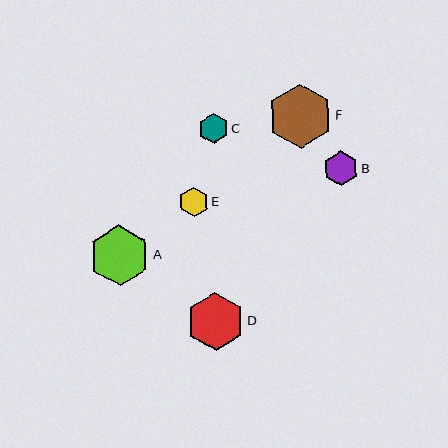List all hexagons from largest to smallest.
From largest to smallest: F, A, D, B, C, E.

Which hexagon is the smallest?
Hexagon E is the smallest with a size of approximately 30 pixels.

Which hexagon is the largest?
Hexagon F is the largest with a size of approximately 64 pixels.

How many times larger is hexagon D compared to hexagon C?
Hexagon D is approximately 1.9 times the size of hexagon C.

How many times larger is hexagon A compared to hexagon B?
Hexagon A is approximately 1.7 times the size of hexagon B.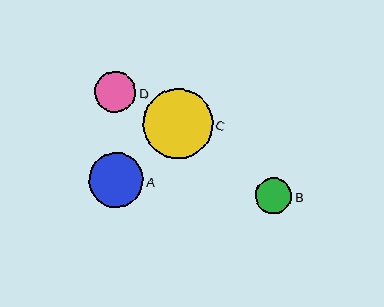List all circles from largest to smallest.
From largest to smallest: C, A, D, B.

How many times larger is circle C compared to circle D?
Circle C is approximately 1.7 times the size of circle D.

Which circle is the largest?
Circle C is the largest with a size of approximately 69 pixels.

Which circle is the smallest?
Circle B is the smallest with a size of approximately 37 pixels.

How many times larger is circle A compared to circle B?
Circle A is approximately 1.5 times the size of circle B.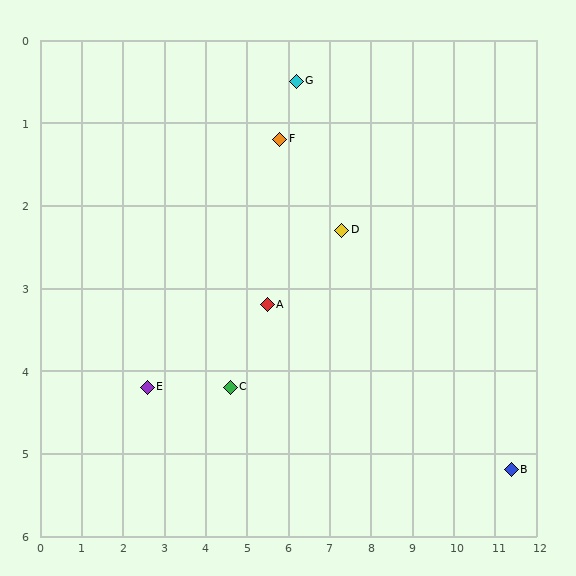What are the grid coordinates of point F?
Point F is at approximately (5.8, 1.2).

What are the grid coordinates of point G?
Point G is at approximately (6.2, 0.5).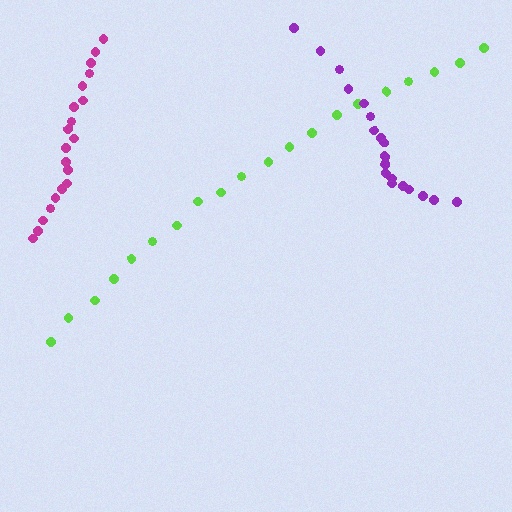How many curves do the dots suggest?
There are 3 distinct paths.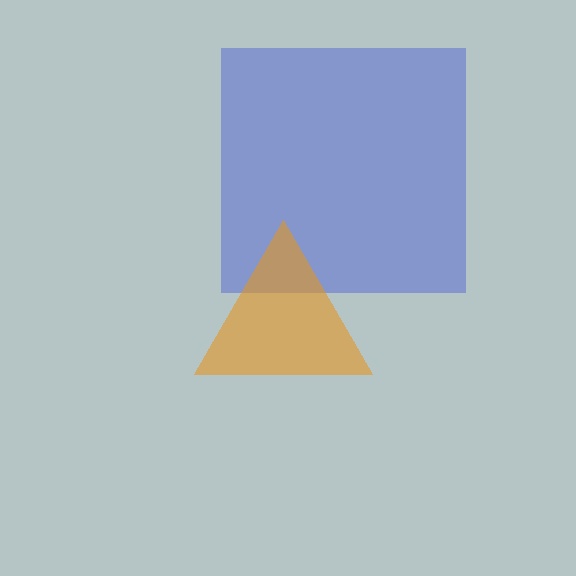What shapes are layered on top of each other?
The layered shapes are: a blue square, an orange triangle.